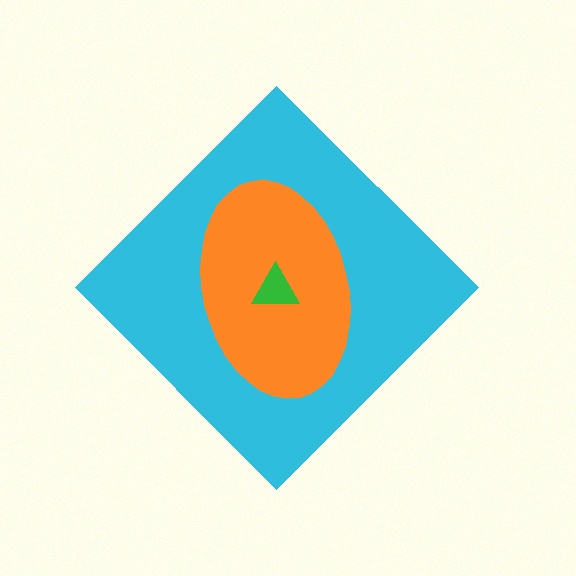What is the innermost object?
The green triangle.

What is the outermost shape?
The cyan diamond.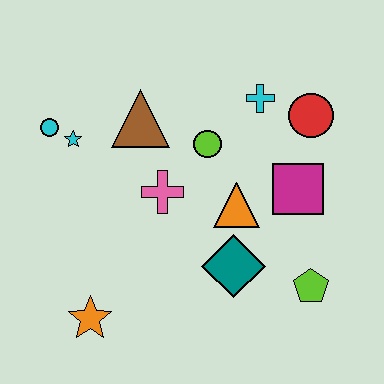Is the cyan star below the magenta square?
No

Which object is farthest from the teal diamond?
The cyan circle is farthest from the teal diamond.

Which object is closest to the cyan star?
The cyan circle is closest to the cyan star.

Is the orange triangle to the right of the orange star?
Yes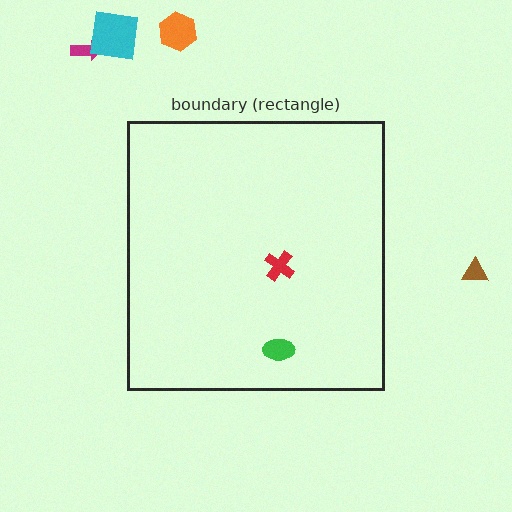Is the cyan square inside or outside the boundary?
Outside.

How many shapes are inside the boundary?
2 inside, 4 outside.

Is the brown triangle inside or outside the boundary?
Outside.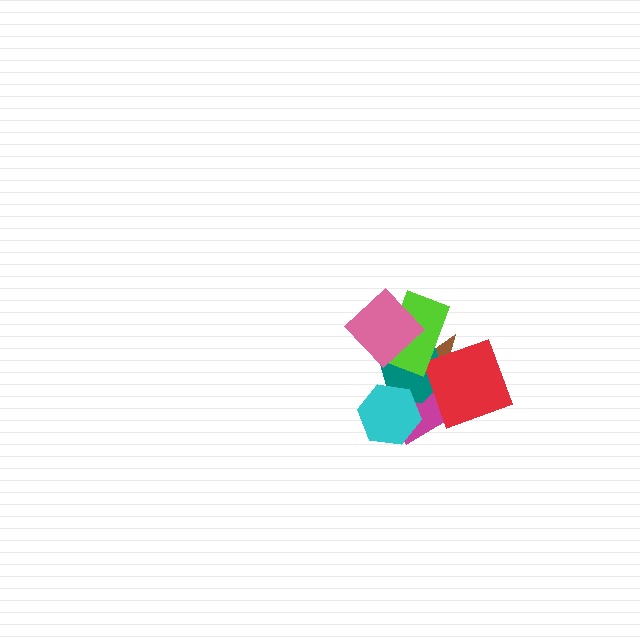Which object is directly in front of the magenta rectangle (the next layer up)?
The teal hexagon is directly in front of the magenta rectangle.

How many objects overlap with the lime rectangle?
3 objects overlap with the lime rectangle.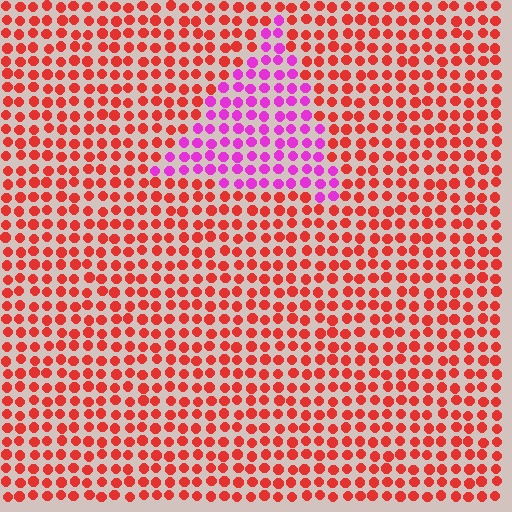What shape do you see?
I see a triangle.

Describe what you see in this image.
The image is filled with small red elements in a uniform arrangement. A triangle-shaped region is visible where the elements are tinted to a slightly different hue, forming a subtle color boundary.